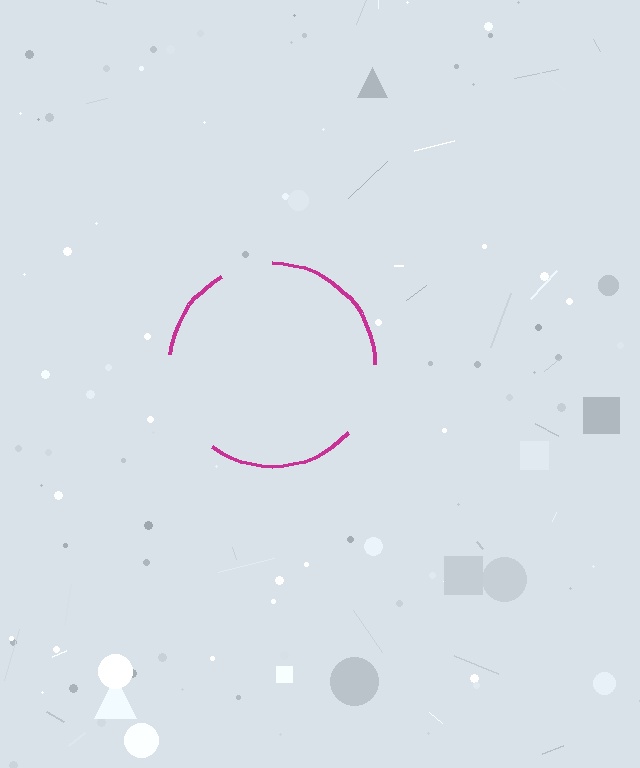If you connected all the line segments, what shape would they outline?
They would outline a circle.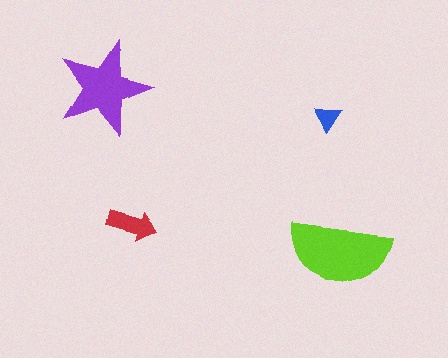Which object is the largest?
The lime semicircle.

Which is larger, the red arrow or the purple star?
The purple star.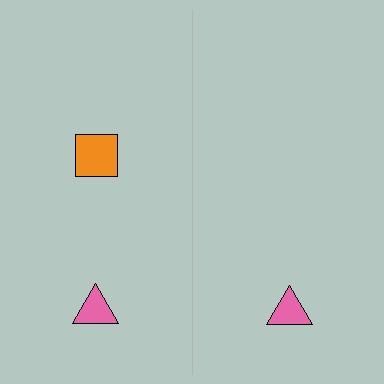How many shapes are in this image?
There are 3 shapes in this image.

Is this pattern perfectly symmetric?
No, the pattern is not perfectly symmetric. A orange square is missing from the right side.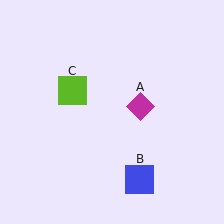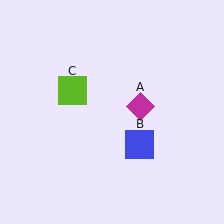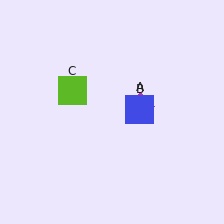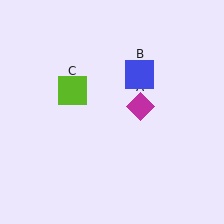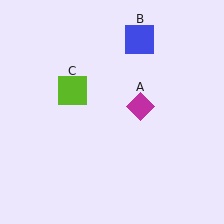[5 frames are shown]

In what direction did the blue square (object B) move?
The blue square (object B) moved up.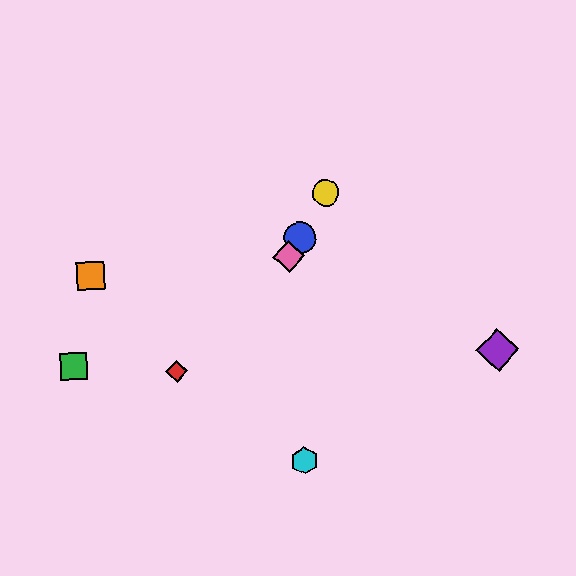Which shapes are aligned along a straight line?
The blue circle, the yellow circle, the pink diamond are aligned along a straight line.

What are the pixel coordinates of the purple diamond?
The purple diamond is at (498, 350).